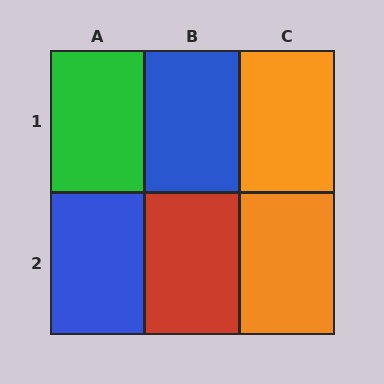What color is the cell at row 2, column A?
Blue.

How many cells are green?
1 cell is green.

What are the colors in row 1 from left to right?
Green, blue, orange.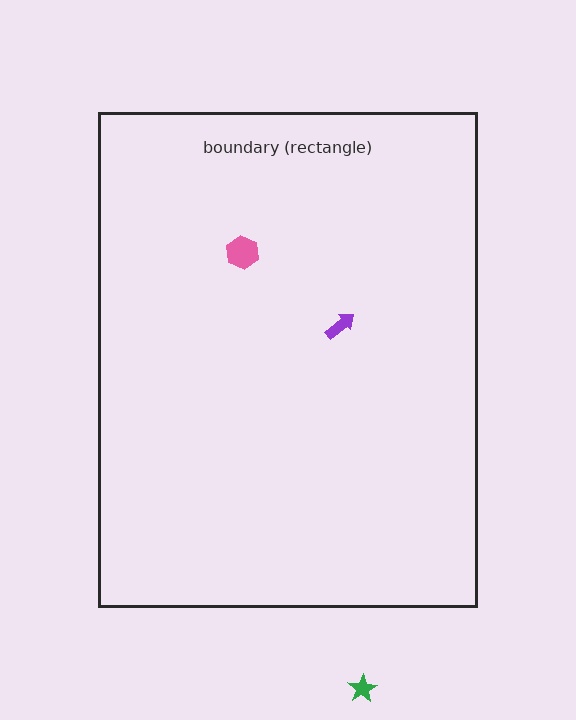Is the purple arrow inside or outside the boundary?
Inside.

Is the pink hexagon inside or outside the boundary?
Inside.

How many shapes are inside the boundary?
2 inside, 1 outside.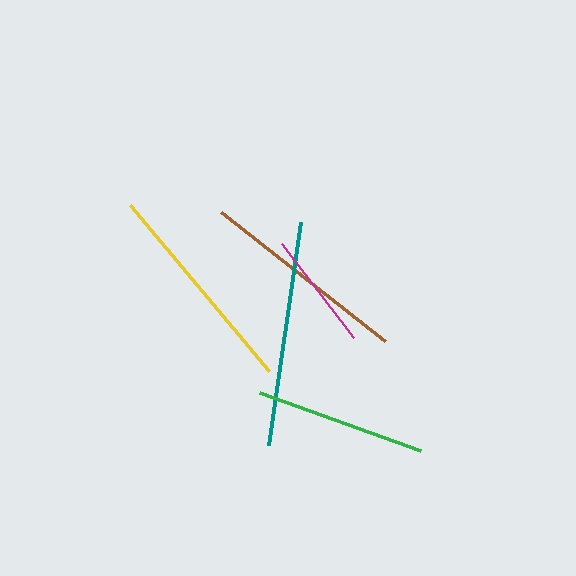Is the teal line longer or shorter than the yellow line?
The teal line is longer than the yellow line.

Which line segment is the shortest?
The magenta line is the shortest at approximately 118 pixels.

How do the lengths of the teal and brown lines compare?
The teal and brown lines are approximately the same length.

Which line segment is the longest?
The teal line is the longest at approximately 225 pixels.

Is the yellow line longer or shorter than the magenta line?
The yellow line is longer than the magenta line.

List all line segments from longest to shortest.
From longest to shortest: teal, yellow, brown, green, magenta.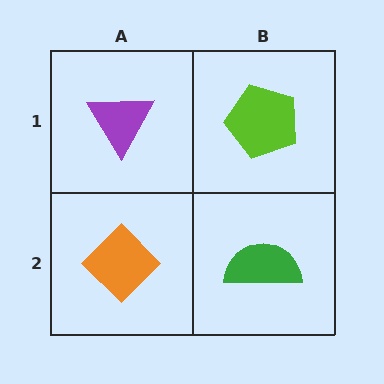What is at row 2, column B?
A green semicircle.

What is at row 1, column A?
A purple triangle.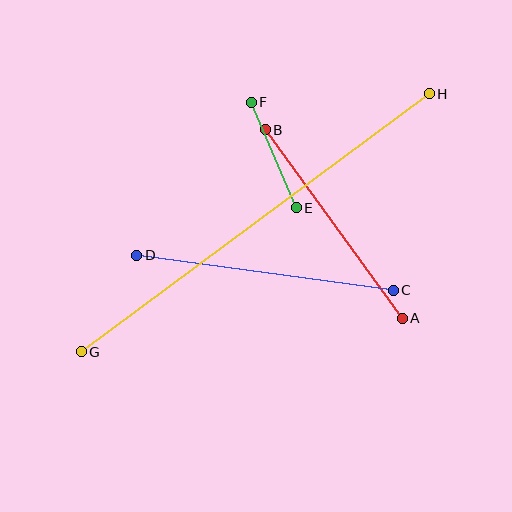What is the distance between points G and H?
The distance is approximately 433 pixels.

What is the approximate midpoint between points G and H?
The midpoint is at approximately (255, 223) pixels.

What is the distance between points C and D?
The distance is approximately 259 pixels.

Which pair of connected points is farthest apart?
Points G and H are farthest apart.